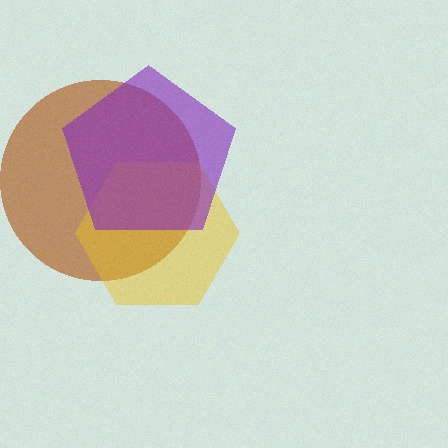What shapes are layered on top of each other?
The layered shapes are: a brown circle, a yellow hexagon, a purple pentagon.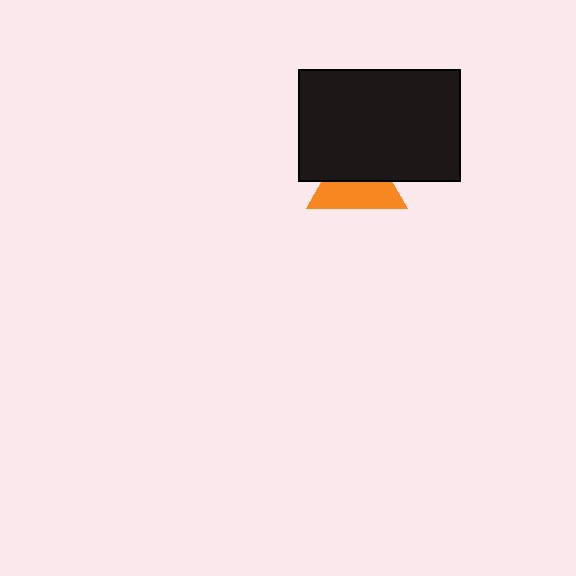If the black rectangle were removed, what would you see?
You would see the complete orange triangle.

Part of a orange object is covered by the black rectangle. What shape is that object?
It is a triangle.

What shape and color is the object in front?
The object in front is a black rectangle.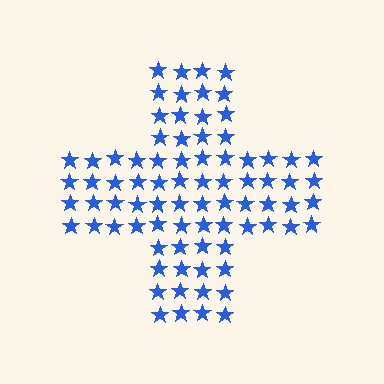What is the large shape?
The large shape is a cross.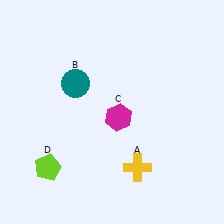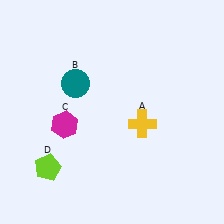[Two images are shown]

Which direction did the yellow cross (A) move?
The yellow cross (A) moved up.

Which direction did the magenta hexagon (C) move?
The magenta hexagon (C) moved left.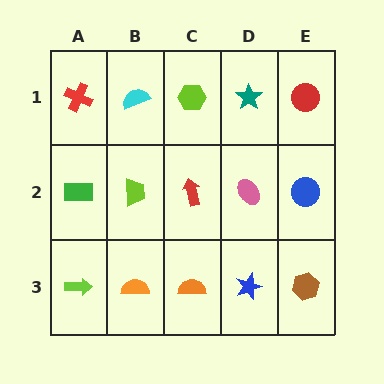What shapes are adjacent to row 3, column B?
A lime trapezoid (row 2, column B), a lime arrow (row 3, column A), an orange semicircle (row 3, column C).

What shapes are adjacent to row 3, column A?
A green rectangle (row 2, column A), an orange semicircle (row 3, column B).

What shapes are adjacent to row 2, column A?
A red cross (row 1, column A), a lime arrow (row 3, column A), a lime trapezoid (row 2, column B).